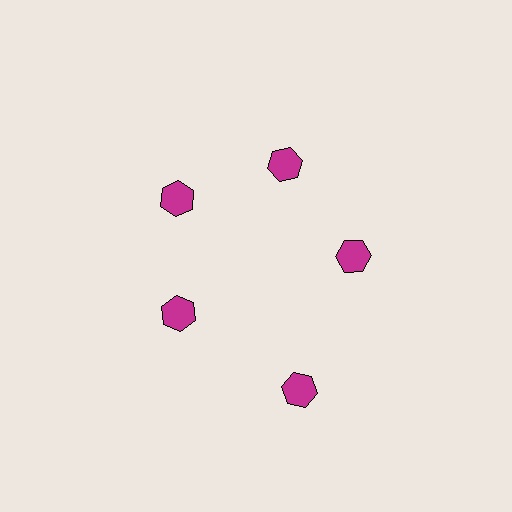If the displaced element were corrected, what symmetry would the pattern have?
It would have 5-fold rotational symmetry — the pattern would map onto itself every 72 degrees.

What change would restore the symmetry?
The symmetry would be restored by moving it inward, back onto the ring so that all 5 hexagons sit at equal angles and equal distance from the center.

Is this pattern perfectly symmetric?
No. The 5 magenta hexagons are arranged in a ring, but one element near the 5 o'clock position is pushed outward from the center, breaking the 5-fold rotational symmetry.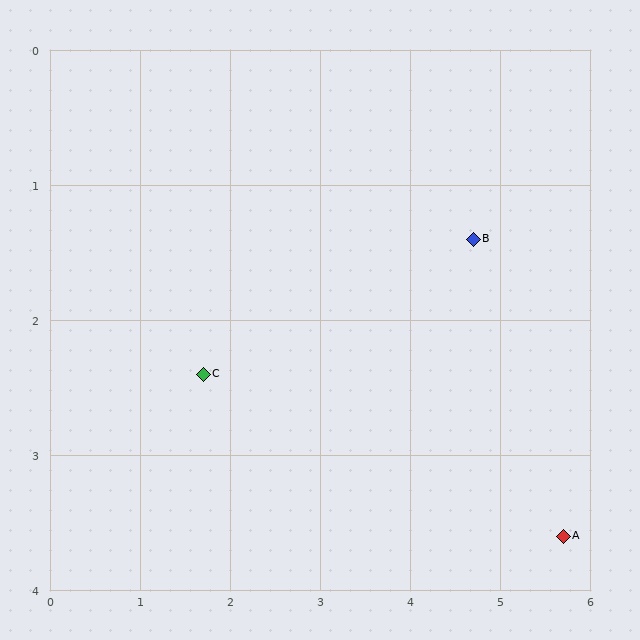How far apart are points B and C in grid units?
Points B and C are about 3.2 grid units apart.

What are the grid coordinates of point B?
Point B is at approximately (4.7, 1.4).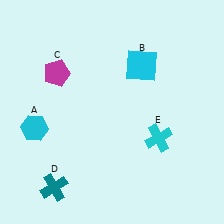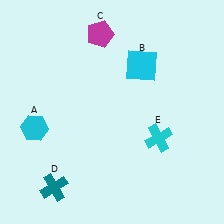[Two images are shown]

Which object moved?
The magenta pentagon (C) moved right.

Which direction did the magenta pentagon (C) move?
The magenta pentagon (C) moved right.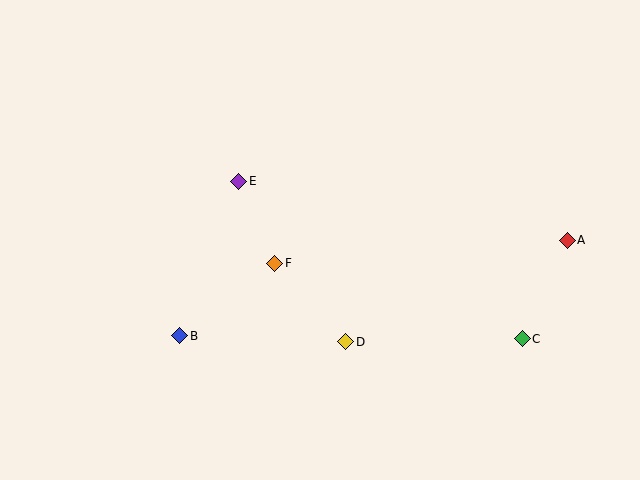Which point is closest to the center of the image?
Point F at (275, 263) is closest to the center.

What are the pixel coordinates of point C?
Point C is at (522, 339).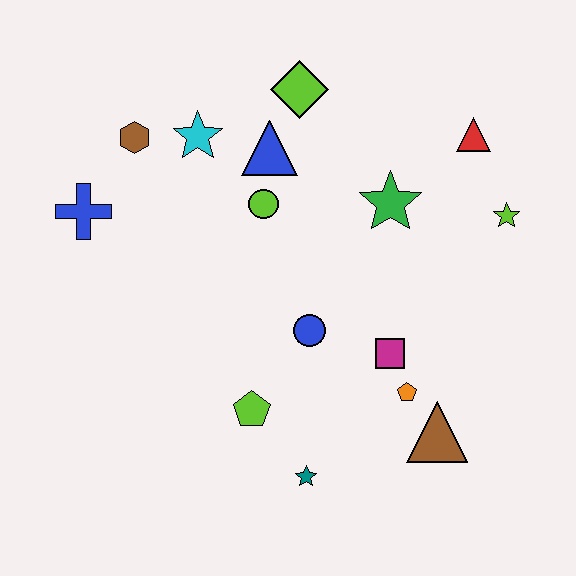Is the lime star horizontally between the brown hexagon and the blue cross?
No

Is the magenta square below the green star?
Yes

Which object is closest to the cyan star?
The brown hexagon is closest to the cyan star.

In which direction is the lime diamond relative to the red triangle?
The lime diamond is to the left of the red triangle.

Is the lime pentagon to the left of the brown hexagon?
No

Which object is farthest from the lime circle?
The brown triangle is farthest from the lime circle.